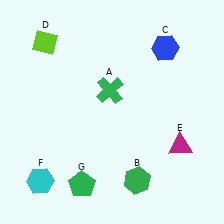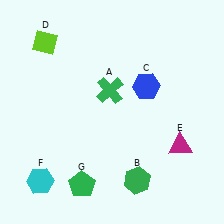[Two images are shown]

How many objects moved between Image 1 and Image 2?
1 object moved between the two images.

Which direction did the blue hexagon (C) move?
The blue hexagon (C) moved down.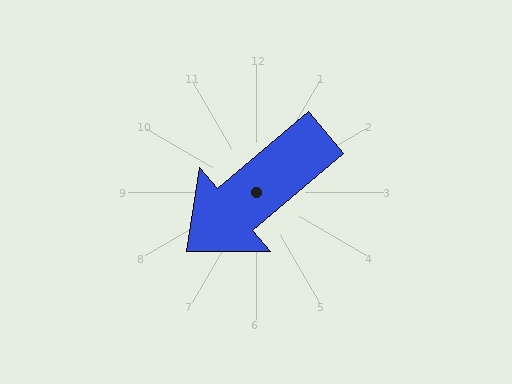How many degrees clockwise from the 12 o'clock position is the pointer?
Approximately 230 degrees.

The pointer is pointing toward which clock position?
Roughly 8 o'clock.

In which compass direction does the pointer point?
Southwest.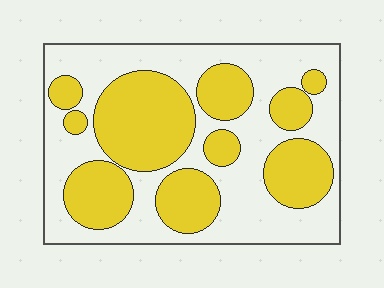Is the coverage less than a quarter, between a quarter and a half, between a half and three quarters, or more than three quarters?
Between a quarter and a half.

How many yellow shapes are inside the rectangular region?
10.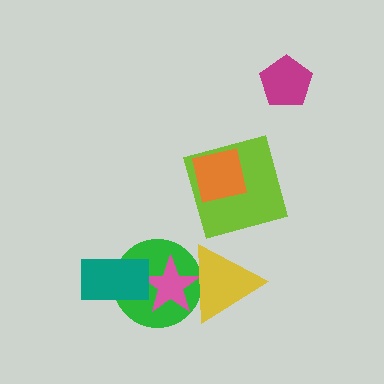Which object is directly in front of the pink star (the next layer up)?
The yellow triangle is directly in front of the pink star.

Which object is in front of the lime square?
The orange square is in front of the lime square.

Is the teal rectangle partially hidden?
No, no other shape covers it.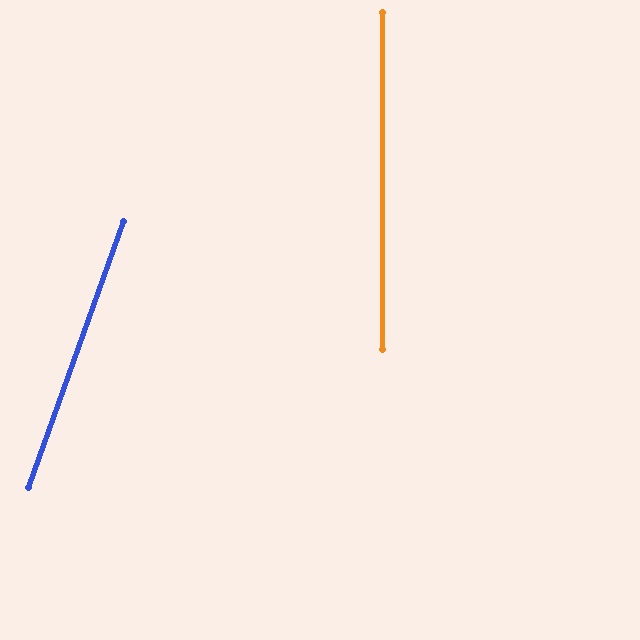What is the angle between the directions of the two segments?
Approximately 20 degrees.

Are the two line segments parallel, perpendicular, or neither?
Neither parallel nor perpendicular — they differ by about 20°.